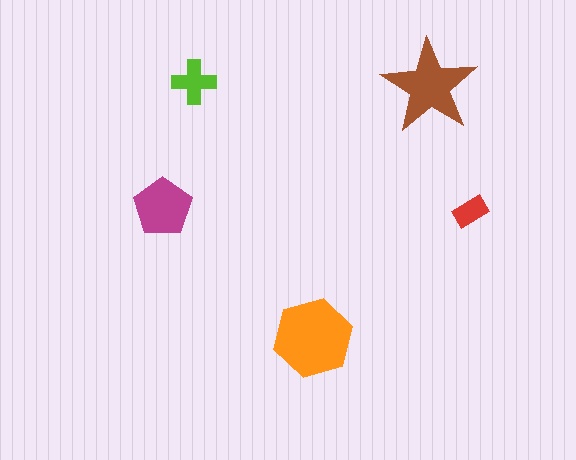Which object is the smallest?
The red rectangle.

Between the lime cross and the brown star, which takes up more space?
The brown star.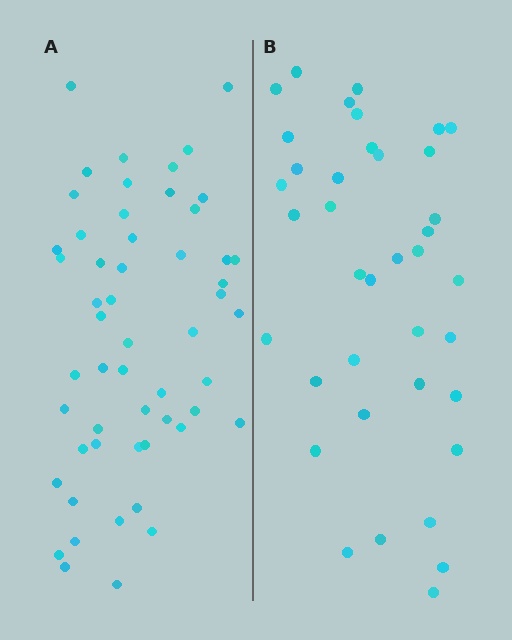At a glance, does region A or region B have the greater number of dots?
Region A (the left region) has more dots.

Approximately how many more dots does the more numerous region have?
Region A has approximately 15 more dots than region B.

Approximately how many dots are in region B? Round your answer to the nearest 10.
About 40 dots. (The exact count is 38, which rounds to 40.)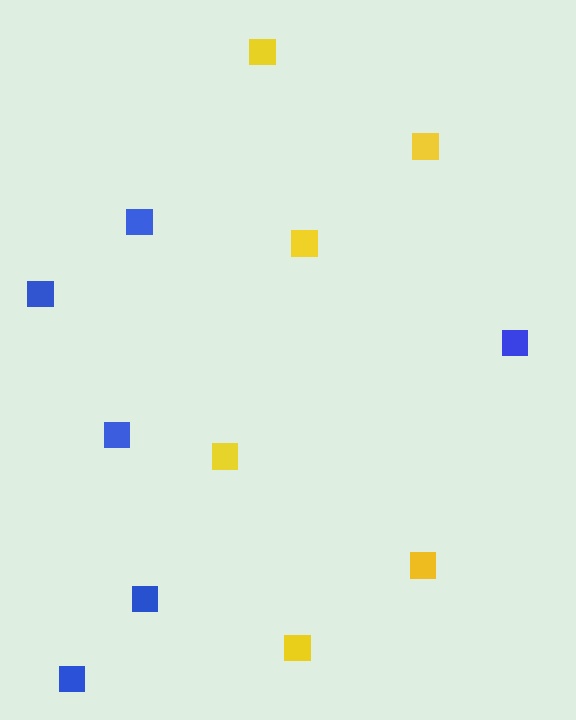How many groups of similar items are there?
There are 2 groups: one group of blue squares (6) and one group of yellow squares (6).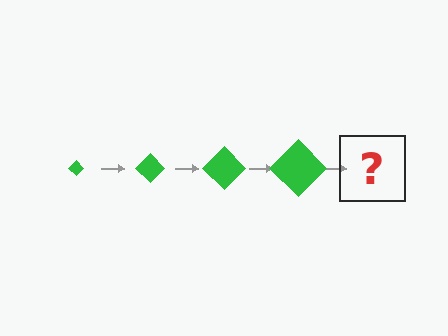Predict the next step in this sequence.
The next step is a green diamond, larger than the previous one.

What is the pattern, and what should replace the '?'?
The pattern is that the diamond gets progressively larger each step. The '?' should be a green diamond, larger than the previous one.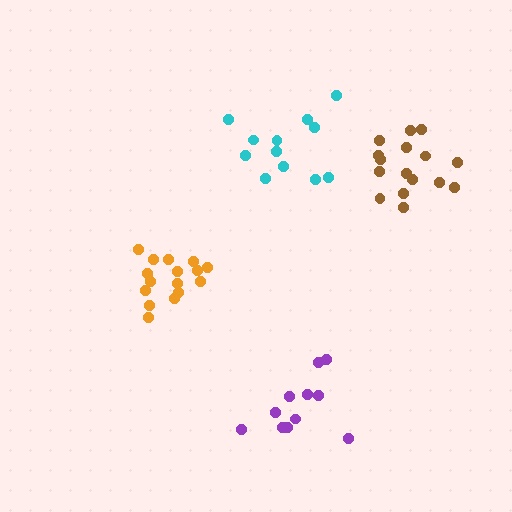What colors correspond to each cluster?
The clusters are colored: cyan, purple, orange, brown.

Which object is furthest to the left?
The orange cluster is leftmost.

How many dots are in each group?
Group 1: 12 dots, Group 2: 11 dots, Group 3: 16 dots, Group 4: 16 dots (55 total).